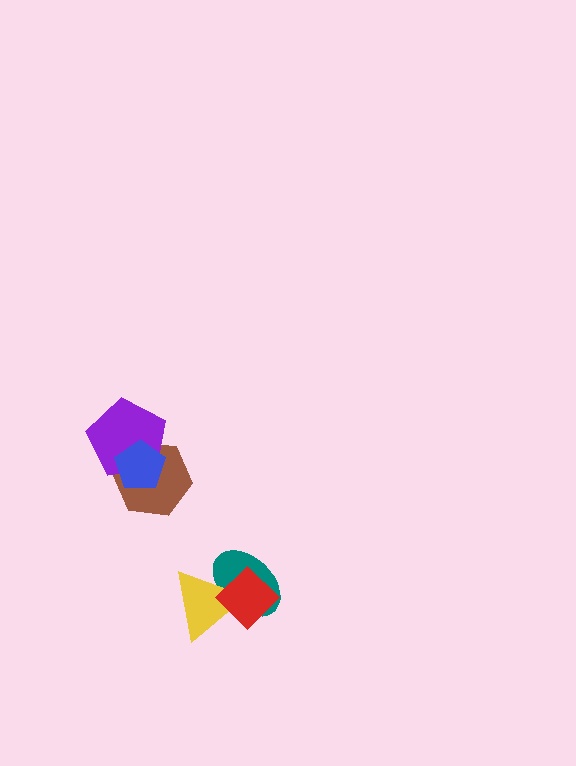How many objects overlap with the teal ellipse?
2 objects overlap with the teal ellipse.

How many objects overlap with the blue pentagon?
2 objects overlap with the blue pentagon.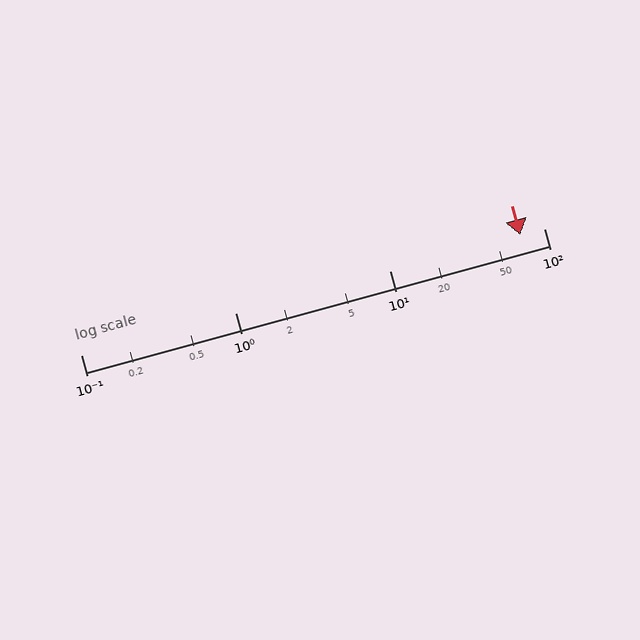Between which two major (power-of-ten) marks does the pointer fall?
The pointer is between 10 and 100.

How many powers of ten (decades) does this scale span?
The scale spans 3 decades, from 0.1 to 100.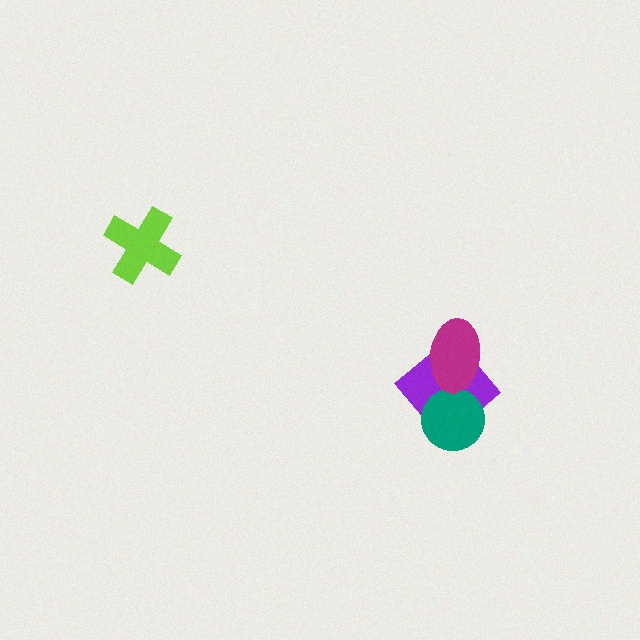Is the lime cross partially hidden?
No, no other shape covers it.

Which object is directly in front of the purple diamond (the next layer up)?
The teal circle is directly in front of the purple diamond.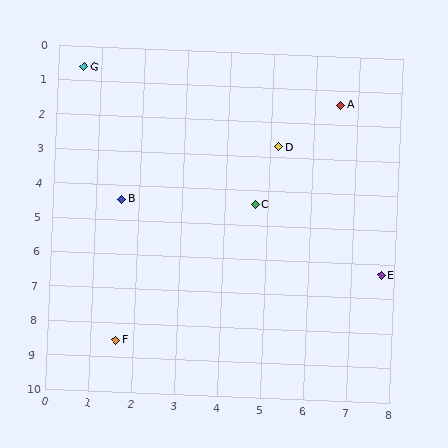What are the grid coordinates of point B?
Point B is at approximately (1.6, 4.4).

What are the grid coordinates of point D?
Point D is at approximately (5.2, 2.7).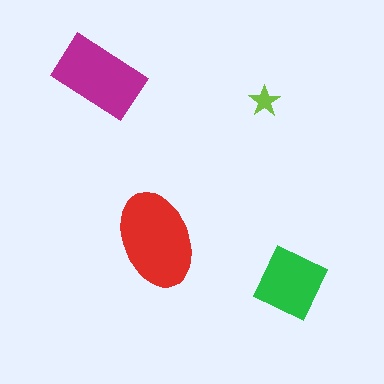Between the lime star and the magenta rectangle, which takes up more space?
The magenta rectangle.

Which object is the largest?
The red ellipse.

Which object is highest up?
The magenta rectangle is topmost.